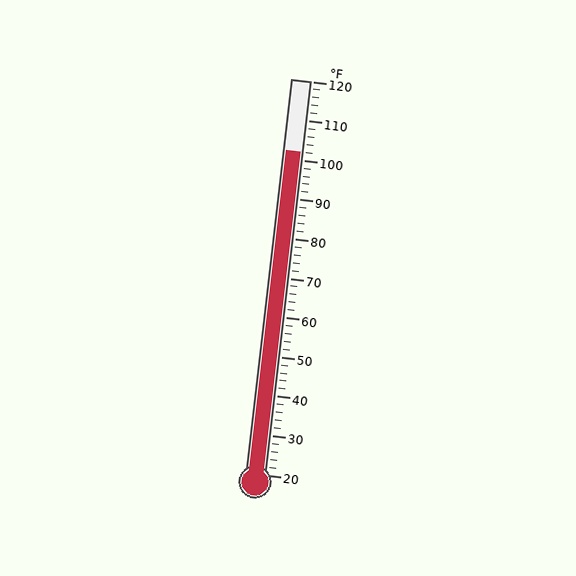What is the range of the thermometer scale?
The thermometer scale ranges from 20°F to 120°F.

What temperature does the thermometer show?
The thermometer shows approximately 102°F.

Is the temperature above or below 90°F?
The temperature is above 90°F.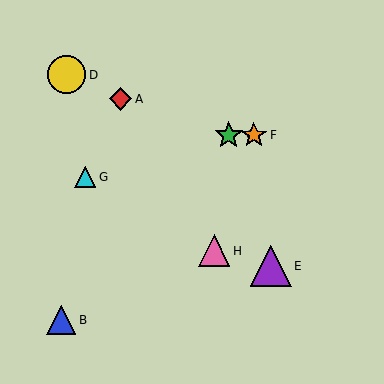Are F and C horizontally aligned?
Yes, both are at y≈135.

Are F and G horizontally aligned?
No, F is at y≈135 and G is at y≈177.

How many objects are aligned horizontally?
2 objects (C, F) are aligned horizontally.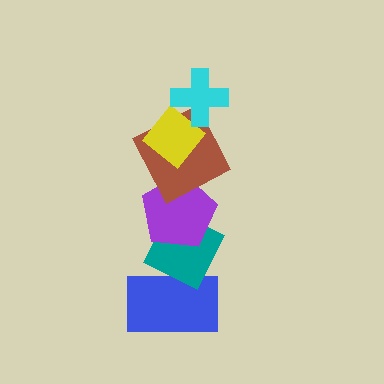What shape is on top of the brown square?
The yellow diamond is on top of the brown square.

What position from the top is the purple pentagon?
The purple pentagon is 4th from the top.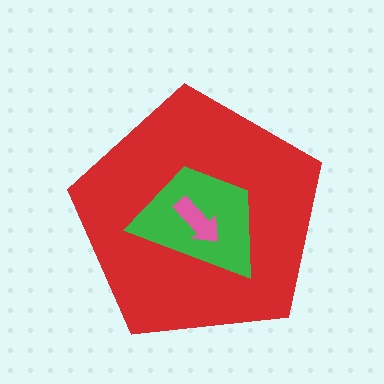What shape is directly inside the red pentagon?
The green trapezoid.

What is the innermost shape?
The pink arrow.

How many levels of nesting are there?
3.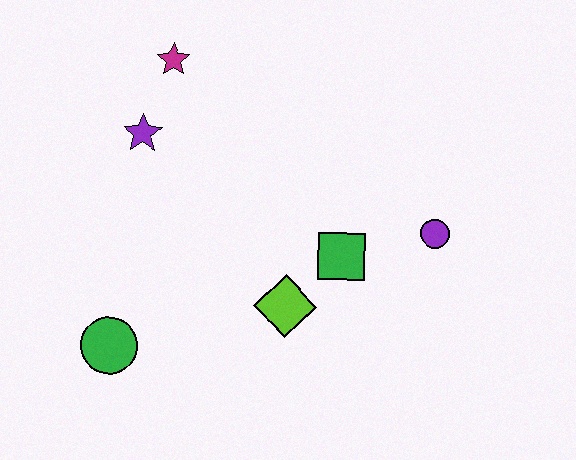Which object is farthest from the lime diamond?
The magenta star is farthest from the lime diamond.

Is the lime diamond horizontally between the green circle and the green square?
Yes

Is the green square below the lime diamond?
No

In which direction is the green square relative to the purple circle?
The green square is to the left of the purple circle.